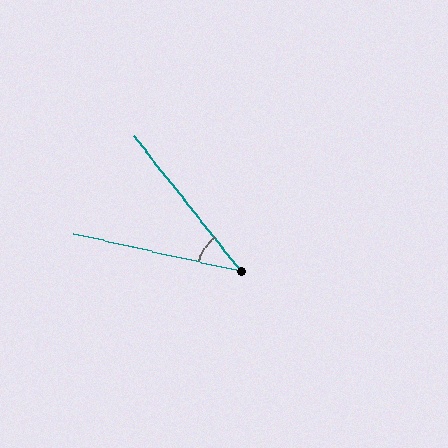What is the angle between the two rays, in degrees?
Approximately 39 degrees.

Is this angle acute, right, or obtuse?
It is acute.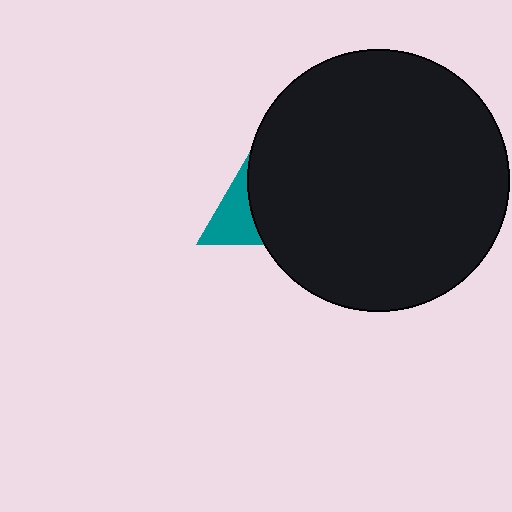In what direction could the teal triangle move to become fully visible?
The teal triangle could move left. That would shift it out from behind the black circle entirely.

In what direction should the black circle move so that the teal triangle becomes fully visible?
The black circle should move right. That is the shortest direction to clear the overlap and leave the teal triangle fully visible.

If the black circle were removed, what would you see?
You would see the complete teal triangle.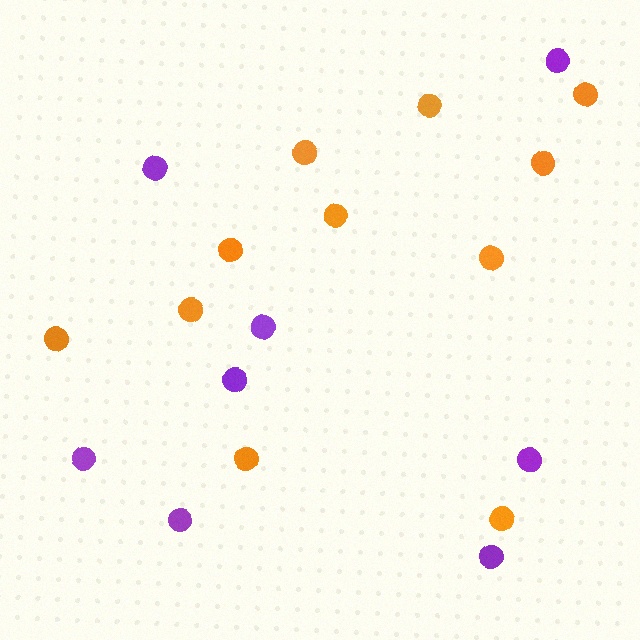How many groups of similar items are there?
There are 2 groups: one group of purple circles (8) and one group of orange circles (11).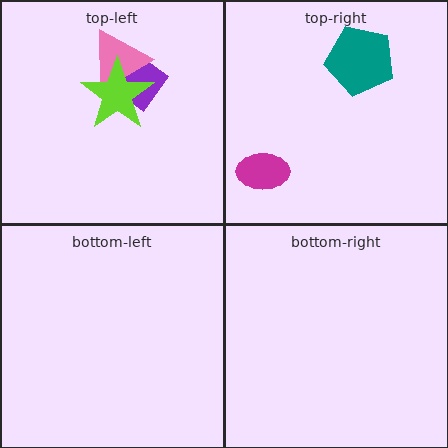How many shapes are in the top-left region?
3.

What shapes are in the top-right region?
The magenta ellipse, the teal pentagon.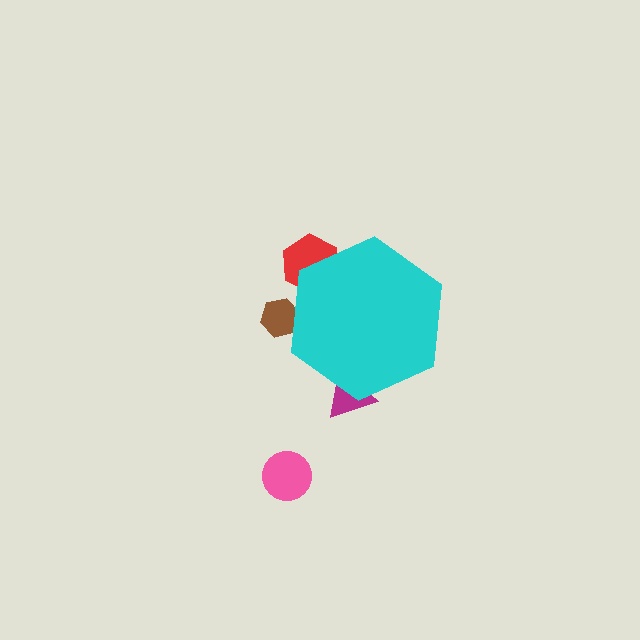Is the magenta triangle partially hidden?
Yes, the magenta triangle is partially hidden behind the cyan hexagon.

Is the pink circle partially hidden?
No, the pink circle is fully visible.